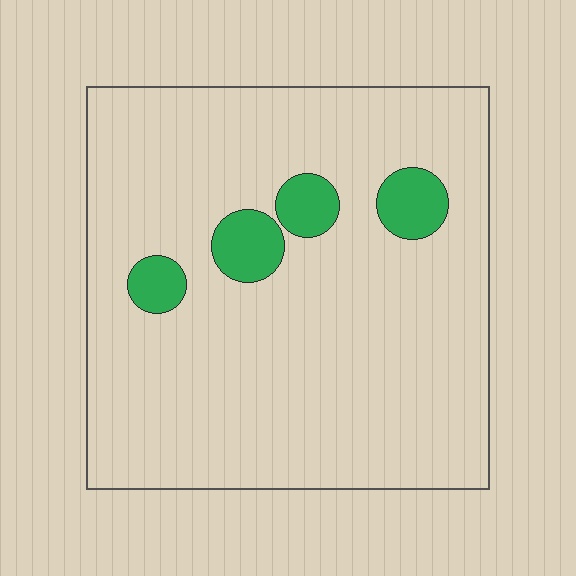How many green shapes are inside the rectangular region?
4.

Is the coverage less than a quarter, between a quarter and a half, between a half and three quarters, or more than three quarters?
Less than a quarter.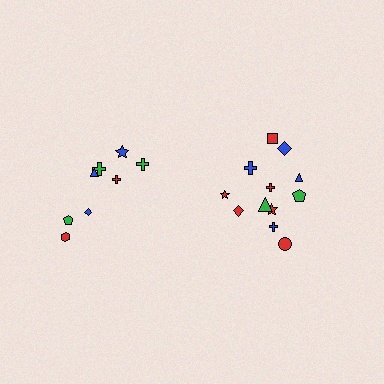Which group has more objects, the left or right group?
The right group.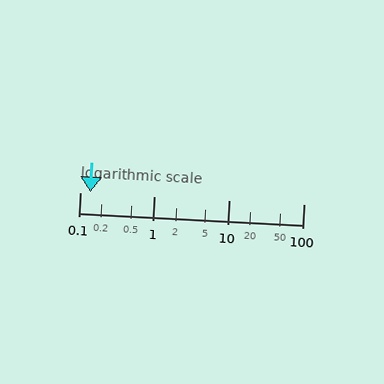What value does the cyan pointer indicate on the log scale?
The pointer indicates approximately 0.14.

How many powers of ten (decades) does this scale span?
The scale spans 3 decades, from 0.1 to 100.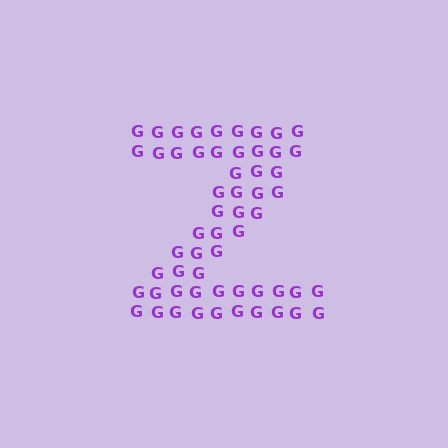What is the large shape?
The large shape is the letter Z.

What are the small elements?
The small elements are letter G's.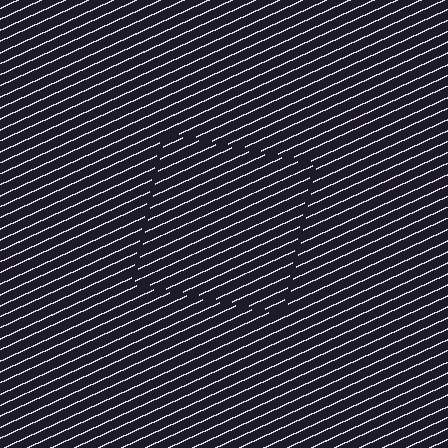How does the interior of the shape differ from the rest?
The interior of the shape contains the same grating, shifted by half a period — the contour is defined by the phase discontinuity where line-ends from the inner and outer gratings abut.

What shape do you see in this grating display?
An illusory square. The interior of the shape contains the same grating, shifted by half a period — the contour is defined by the phase discontinuity where line-ends from the inner and outer gratings abut.